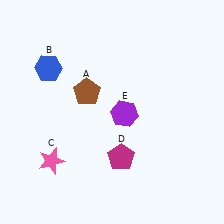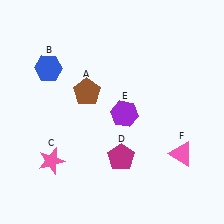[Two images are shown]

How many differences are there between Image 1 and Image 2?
There is 1 difference between the two images.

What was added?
A pink triangle (F) was added in Image 2.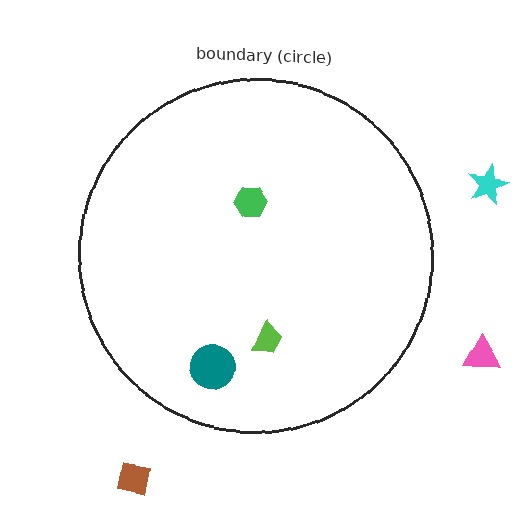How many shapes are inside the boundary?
3 inside, 3 outside.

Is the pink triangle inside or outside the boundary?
Outside.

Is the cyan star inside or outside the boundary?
Outside.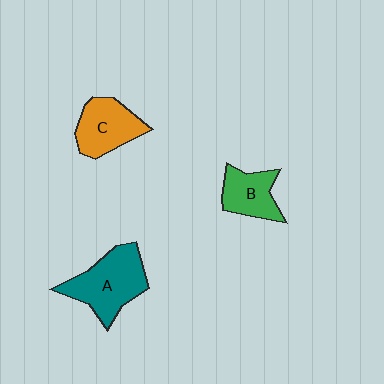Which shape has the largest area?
Shape A (teal).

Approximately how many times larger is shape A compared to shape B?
Approximately 1.6 times.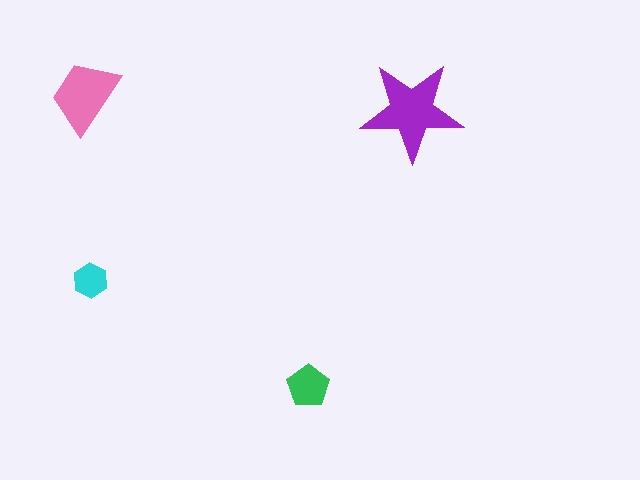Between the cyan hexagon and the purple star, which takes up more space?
The purple star.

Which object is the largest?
The purple star.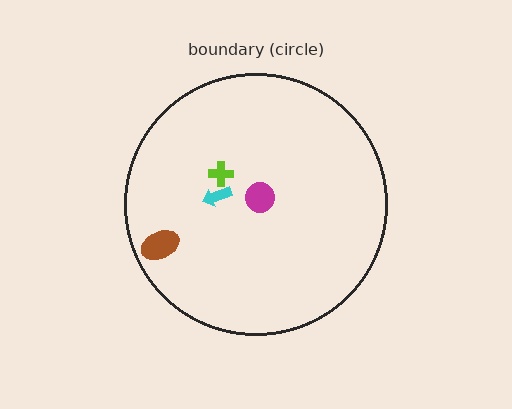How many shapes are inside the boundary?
4 inside, 0 outside.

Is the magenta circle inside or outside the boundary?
Inside.